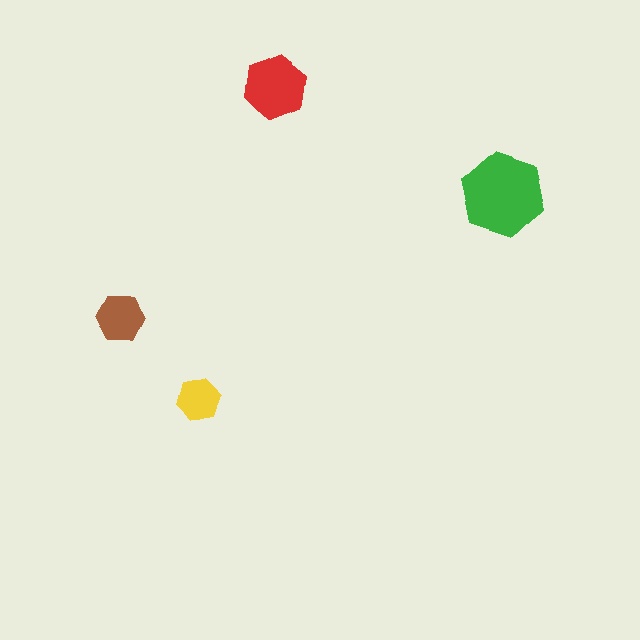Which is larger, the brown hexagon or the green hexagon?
The green one.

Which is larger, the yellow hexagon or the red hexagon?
The red one.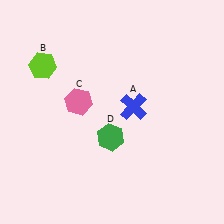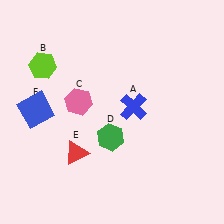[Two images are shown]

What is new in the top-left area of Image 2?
A blue square (F) was added in the top-left area of Image 2.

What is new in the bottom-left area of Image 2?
A red triangle (E) was added in the bottom-left area of Image 2.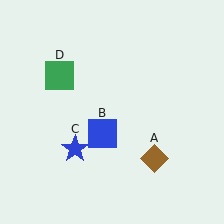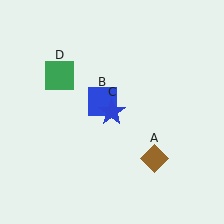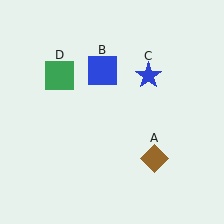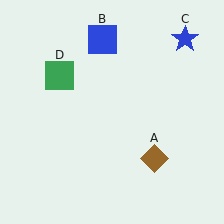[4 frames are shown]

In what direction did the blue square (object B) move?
The blue square (object B) moved up.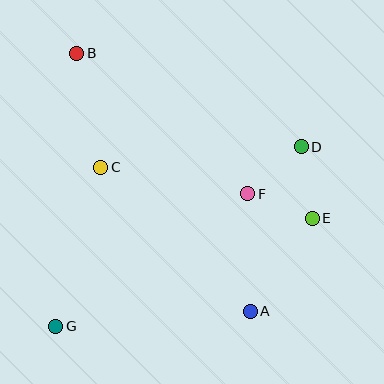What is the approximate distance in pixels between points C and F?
The distance between C and F is approximately 150 pixels.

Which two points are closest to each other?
Points E and F are closest to each other.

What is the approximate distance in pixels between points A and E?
The distance between A and E is approximately 112 pixels.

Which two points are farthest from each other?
Points A and B are farthest from each other.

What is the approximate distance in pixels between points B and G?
The distance between B and G is approximately 274 pixels.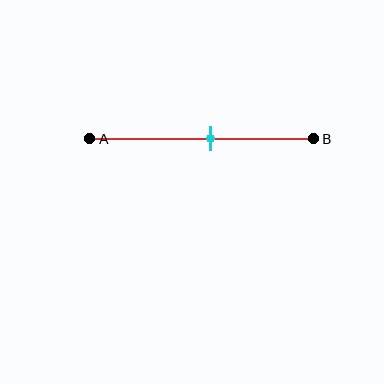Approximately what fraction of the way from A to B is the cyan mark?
The cyan mark is approximately 55% of the way from A to B.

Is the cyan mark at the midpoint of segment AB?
No, the mark is at about 55% from A, not at the 50% midpoint.